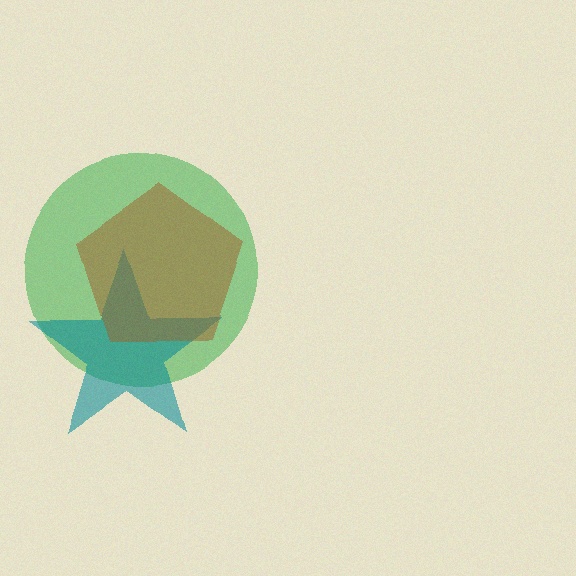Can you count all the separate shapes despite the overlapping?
Yes, there are 3 separate shapes.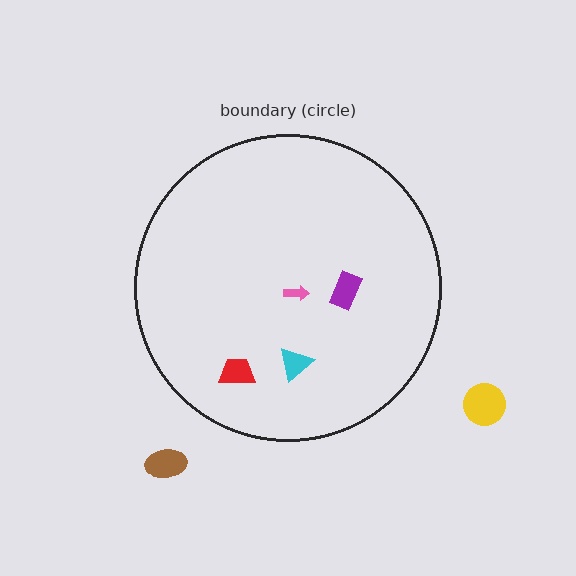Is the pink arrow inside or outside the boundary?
Inside.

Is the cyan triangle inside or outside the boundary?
Inside.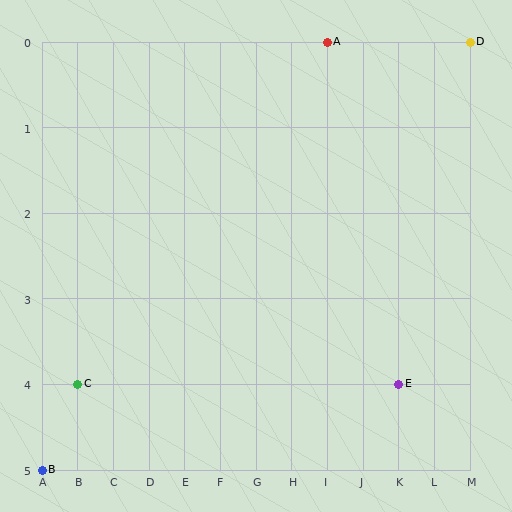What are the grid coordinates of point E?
Point E is at grid coordinates (K, 4).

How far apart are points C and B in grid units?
Points C and B are 1 column and 1 row apart (about 1.4 grid units diagonally).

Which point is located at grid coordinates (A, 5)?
Point B is at (A, 5).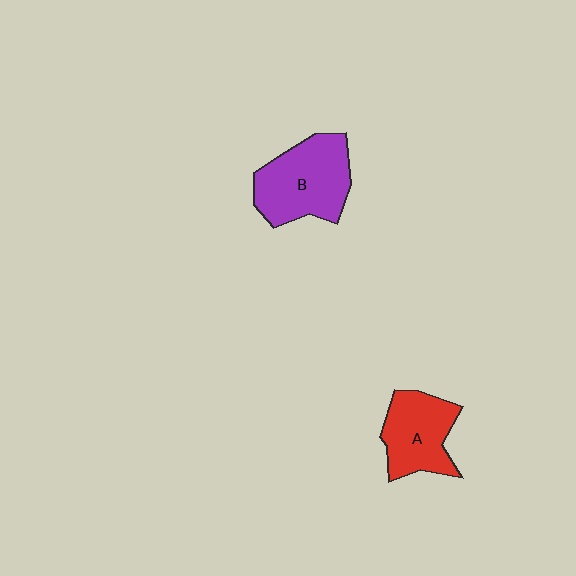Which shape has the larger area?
Shape B (purple).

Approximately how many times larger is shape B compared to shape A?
Approximately 1.3 times.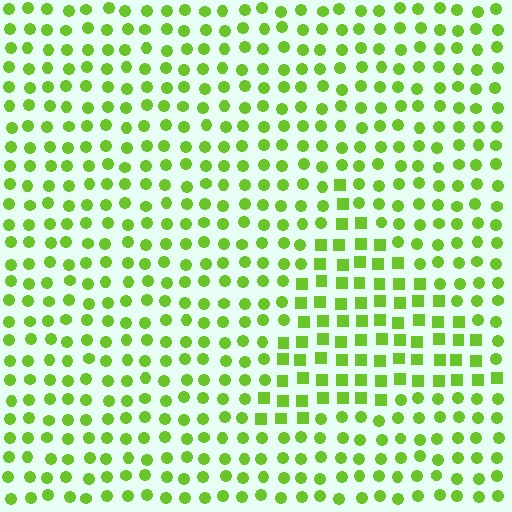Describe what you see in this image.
The image is filled with small lime elements arranged in a uniform grid. A triangle-shaped region contains squares, while the surrounding area contains circles. The boundary is defined purely by the change in element shape.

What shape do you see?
I see a triangle.